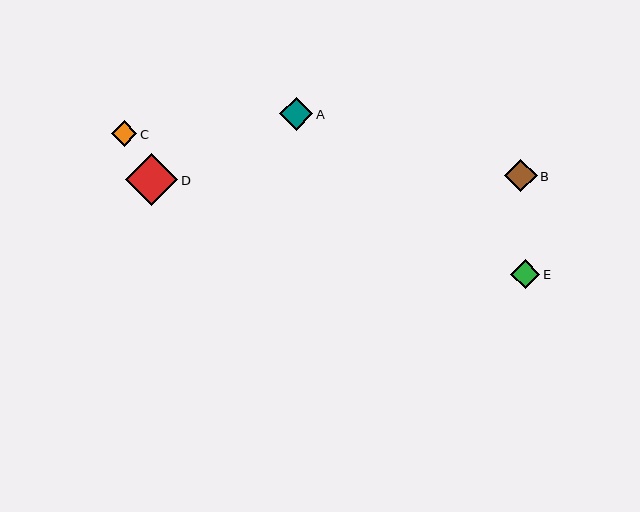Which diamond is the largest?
Diamond D is the largest with a size of approximately 52 pixels.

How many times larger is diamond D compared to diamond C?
Diamond D is approximately 2.0 times the size of diamond C.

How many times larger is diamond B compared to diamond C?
Diamond B is approximately 1.3 times the size of diamond C.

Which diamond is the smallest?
Diamond C is the smallest with a size of approximately 25 pixels.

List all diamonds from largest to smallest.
From largest to smallest: D, B, A, E, C.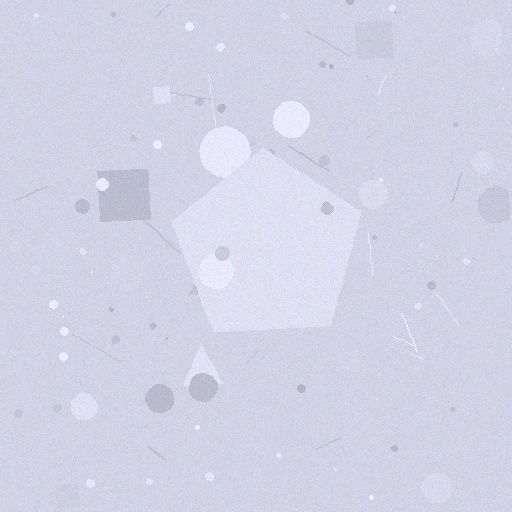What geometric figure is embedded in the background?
A pentagon is embedded in the background.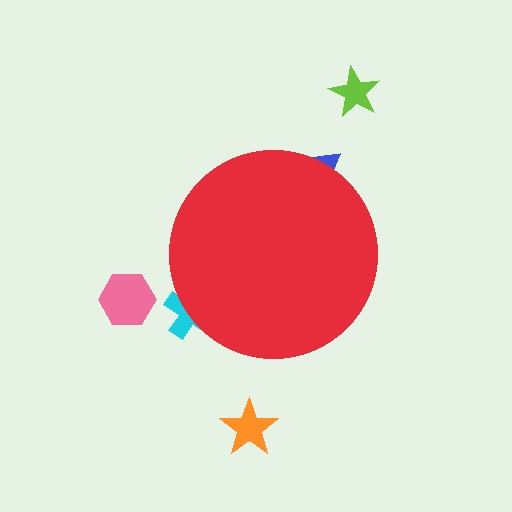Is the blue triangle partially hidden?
Yes, the blue triangle is partially hidden behind the red circle.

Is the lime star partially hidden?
No, the lime star is fully visible.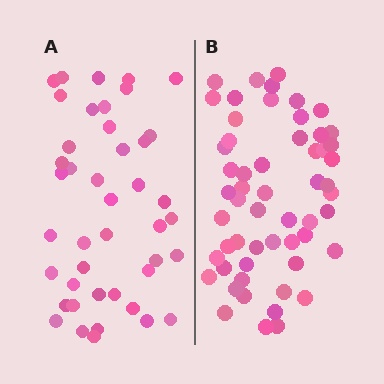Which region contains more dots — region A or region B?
Region B (the right region) has more dots.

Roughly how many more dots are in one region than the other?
Region B has approximately 15 more dots than region A.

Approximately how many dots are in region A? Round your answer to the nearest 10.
About 40 dots. (The exact count is 43, which rounds to 40.)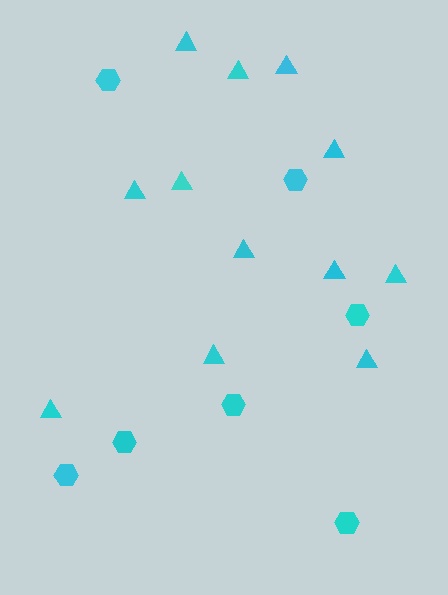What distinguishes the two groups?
There are 2 groups: one group of hexagons (7) and one group of triangles (12).